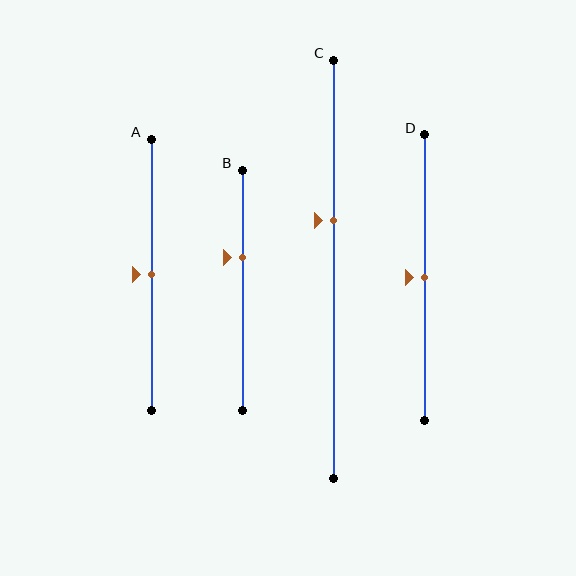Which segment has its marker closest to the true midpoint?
Segment A has its marker closest to the true midpoint.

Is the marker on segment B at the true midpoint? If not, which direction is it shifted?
No, the marker on segment B is shifted upward by about 14% of the segment length.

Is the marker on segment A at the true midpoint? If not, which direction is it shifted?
Yes, the marker on segment A is at the true midpoint.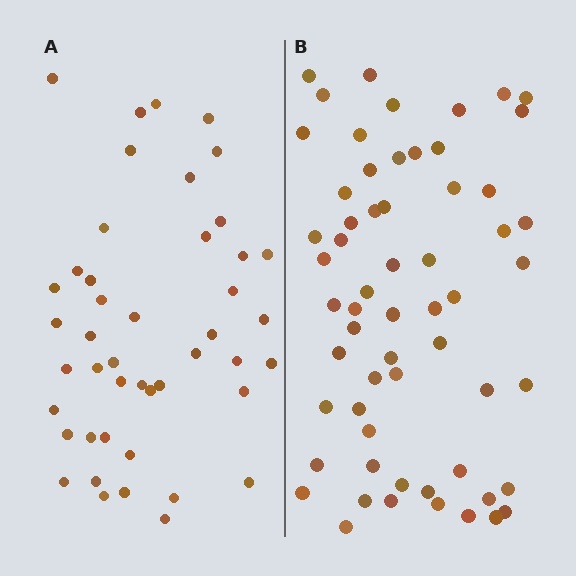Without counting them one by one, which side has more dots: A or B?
Region B (the right region) has more dots.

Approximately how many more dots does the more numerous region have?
Region B has approximately 15 more dots than region A.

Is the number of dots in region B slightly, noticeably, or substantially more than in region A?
Region B has noticeably more, but not dramatically so. The ratio is roughly 1.3 to 1.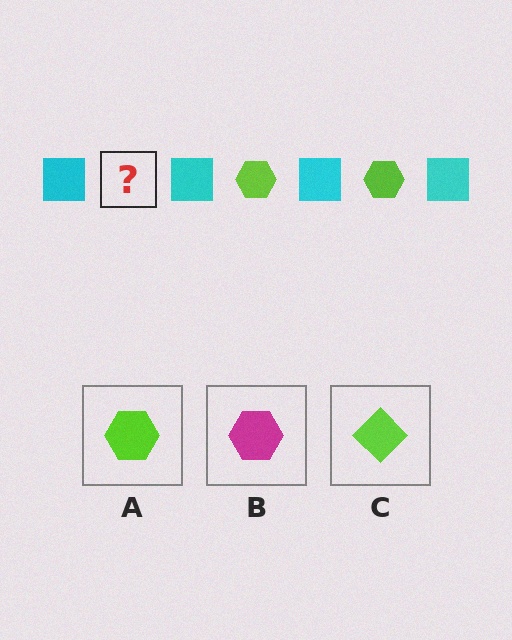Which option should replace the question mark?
Option A.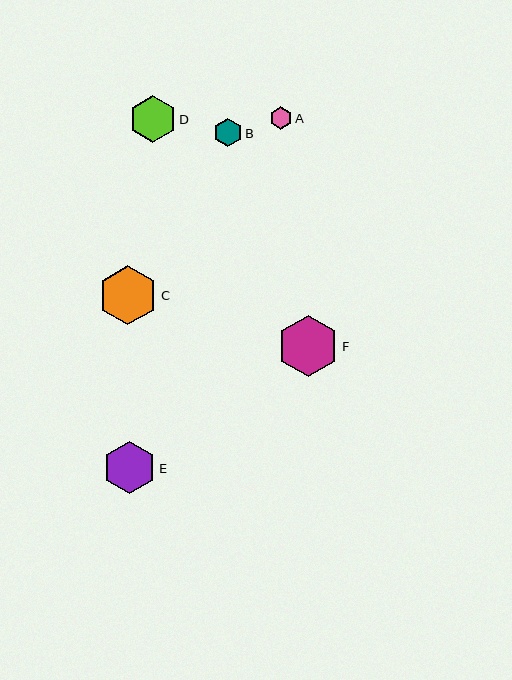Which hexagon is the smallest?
Hexagon A is the smallest with a size of approximately 23 pixels.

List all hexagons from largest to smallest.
From largest to smallest: F, C, E, D, B, A.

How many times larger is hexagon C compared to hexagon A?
Hexagon C is approximately 2.6 times the size of hexagon A.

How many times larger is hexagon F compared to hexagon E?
Hexagon F is approximately 1.2 times the size of hexagon E.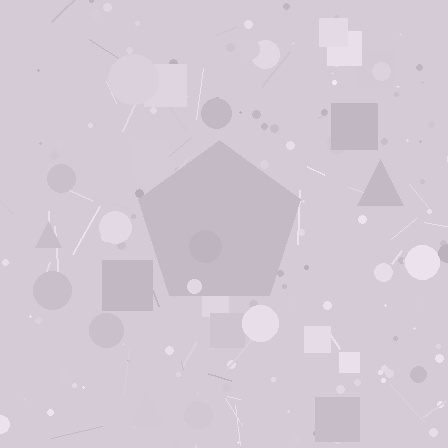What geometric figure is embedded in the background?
A pentagon is embedded in the background.